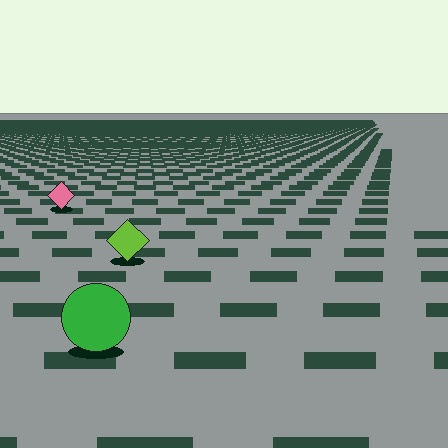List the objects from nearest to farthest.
From nearest to farthest: the green circle, the lime diamond, the pink diamond.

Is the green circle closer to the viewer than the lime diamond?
Yes. The green circle is closer — you can tell from the texture gradient: the ground texture is coarser near it.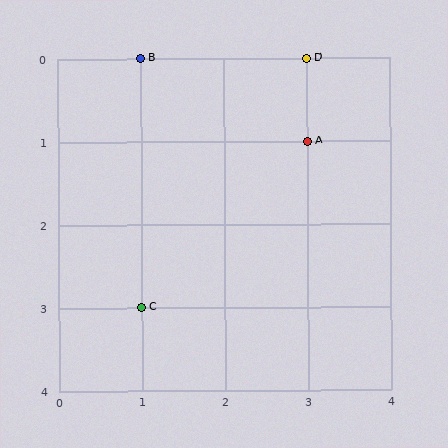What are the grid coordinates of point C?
Point C is at grid coordinates (1, 3).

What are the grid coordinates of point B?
Point B is at grid coordinates (1, 0).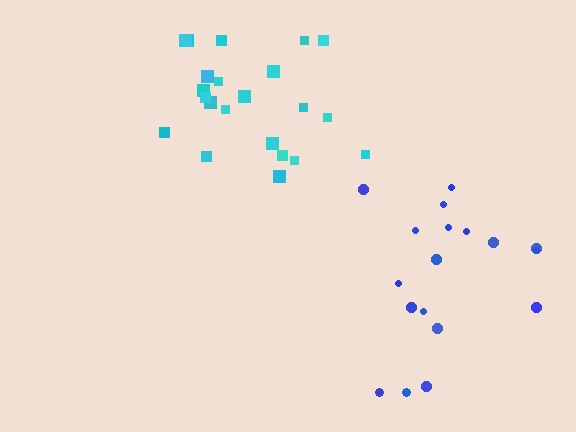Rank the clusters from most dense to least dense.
cyan, blue.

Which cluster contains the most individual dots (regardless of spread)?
Cyan (22).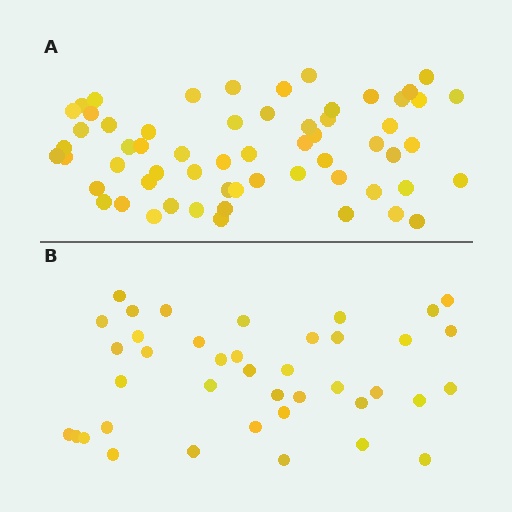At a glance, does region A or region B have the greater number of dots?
Region A (the top region) has more dots.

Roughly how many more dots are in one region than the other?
Region A has approximately 20 more dots than region B.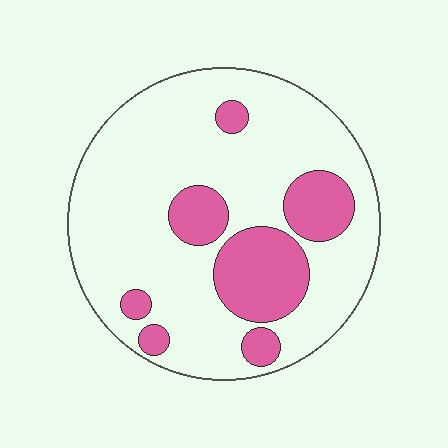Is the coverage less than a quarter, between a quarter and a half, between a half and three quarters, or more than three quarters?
Less than a quarter.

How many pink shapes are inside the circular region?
7.